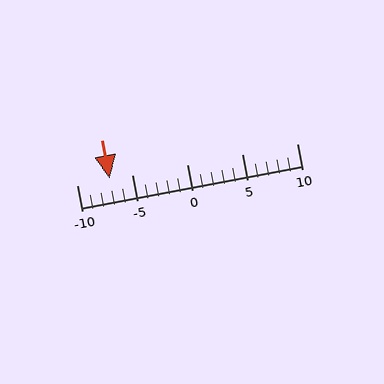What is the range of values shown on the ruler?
The ruler shows values from -10 to 10.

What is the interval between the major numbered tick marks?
The major tick marks are spaced 5 units apart.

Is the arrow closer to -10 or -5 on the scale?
The arrow is closer to -5.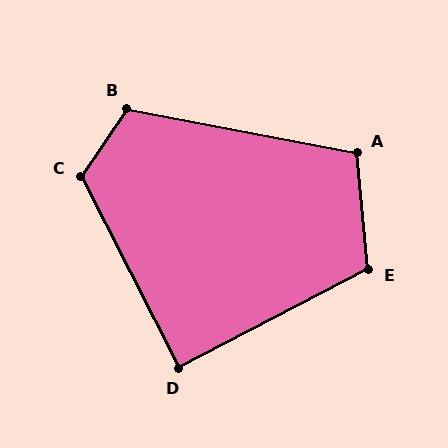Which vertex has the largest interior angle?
C, at approximately 119 degrees.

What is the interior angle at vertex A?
Approximately 106 degrees (obtuse).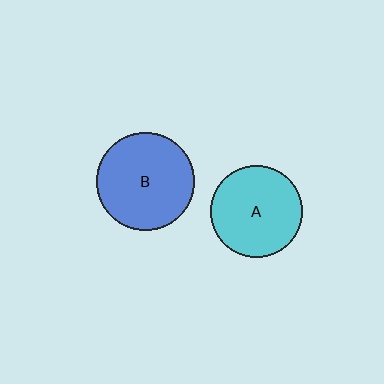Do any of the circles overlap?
No, none of the circles overlap.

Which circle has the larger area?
Circle B (blue).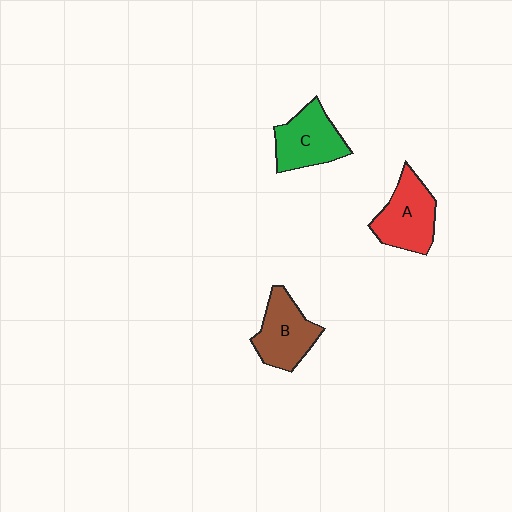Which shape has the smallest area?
Shape C (green).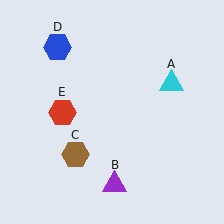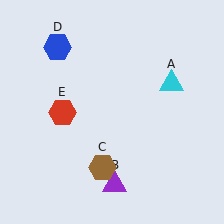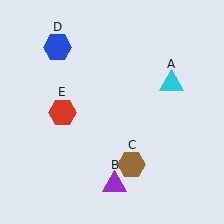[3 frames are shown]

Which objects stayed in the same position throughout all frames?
Cyan triangle (object A) and purple triangle (object B) and blue hexagon (object D) and red hexagon (object E) remained stationary.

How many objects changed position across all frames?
1 object changed position: brown hexagon (object C).